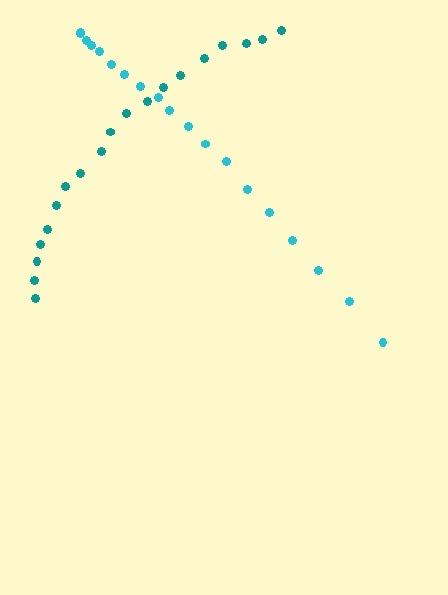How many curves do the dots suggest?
There are 2 distinct paths.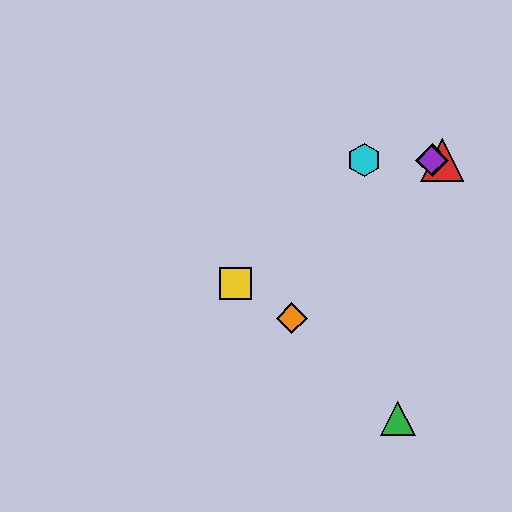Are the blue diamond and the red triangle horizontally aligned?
Yes, both are at y≈160.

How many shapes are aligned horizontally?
4 shapes (the red triangle, the blue diamond, the purple diamond, the cyan hexagon) are aligned horizontally.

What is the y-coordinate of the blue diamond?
The blue diamond is at y≈160.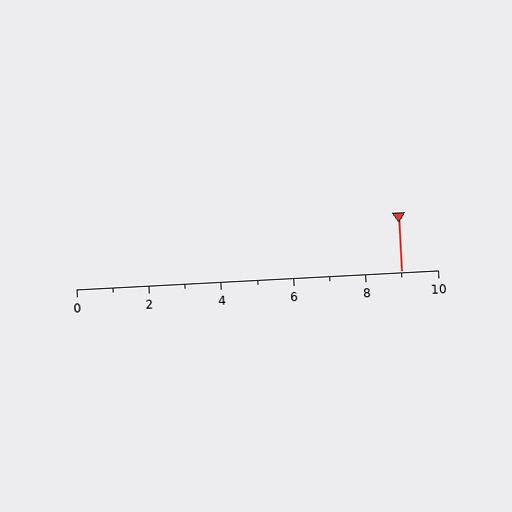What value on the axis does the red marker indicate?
The marker indicates approximately 9.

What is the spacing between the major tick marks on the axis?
The major ticks are spaced 2 apart.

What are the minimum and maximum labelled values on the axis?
The axis runs from 0 to 10.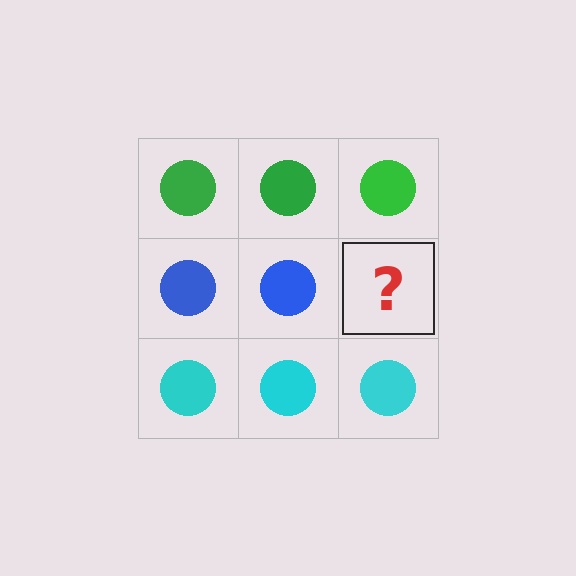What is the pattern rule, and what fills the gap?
The rule is that each row has a consistent color. The gap should be filled with a blue circle.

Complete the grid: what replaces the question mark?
The question mark should be replaced with a blue circle.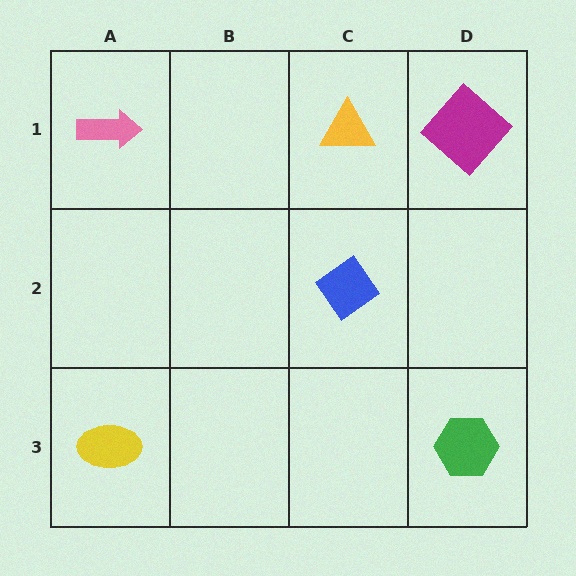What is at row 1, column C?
A yellow triangle.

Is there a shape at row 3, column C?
No, that cell is empty.